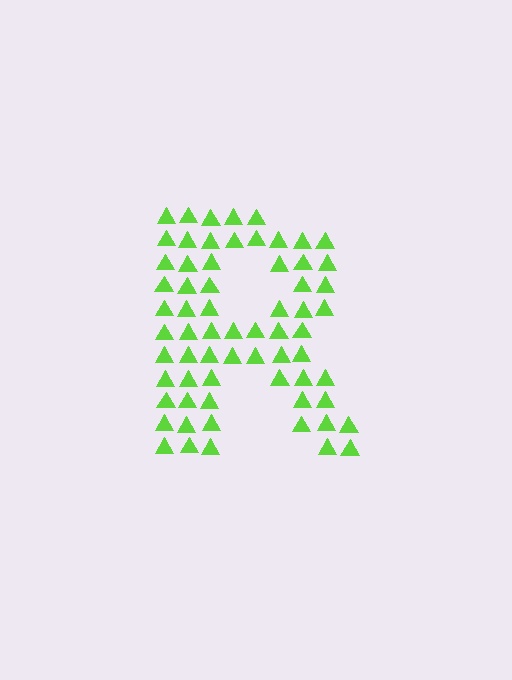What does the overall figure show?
The overall figure shows the letter R.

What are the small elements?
The small elements are triangles.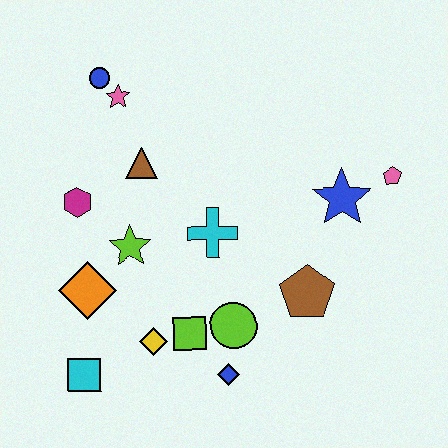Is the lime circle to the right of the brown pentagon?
No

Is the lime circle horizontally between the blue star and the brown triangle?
Yes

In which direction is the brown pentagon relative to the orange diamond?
The brown pentagon is to the right of the orange diamond.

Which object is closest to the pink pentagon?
The blue star is closest to the pink pentagon.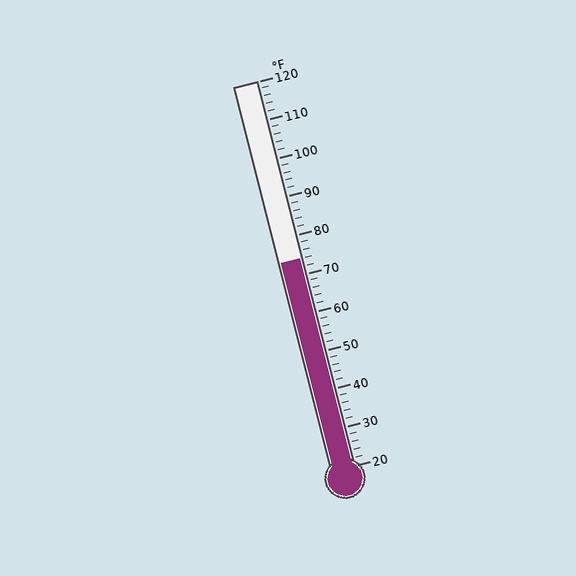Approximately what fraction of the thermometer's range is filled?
The thermometer is filled to approximately 55% of its range.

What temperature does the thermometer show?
The thermometer shows approximately 74°F.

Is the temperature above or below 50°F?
The temperature is above 50°F.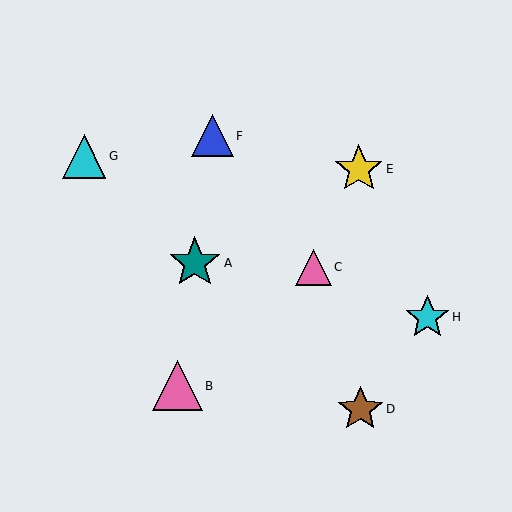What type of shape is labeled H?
Shape H is a cyan star.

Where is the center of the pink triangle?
The center of the pink triangle is at (313, 267).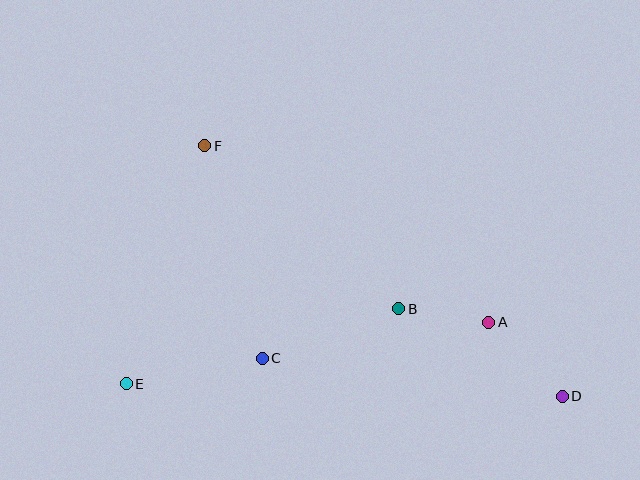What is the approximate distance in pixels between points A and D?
The distance between A and D is approximately 104 pixels.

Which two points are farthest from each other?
Points D and F are farthest from each other.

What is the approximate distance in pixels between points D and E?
The distance between D and E is approximately 436 pixels.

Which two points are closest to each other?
Points A and B are closest to each other.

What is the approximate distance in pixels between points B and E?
The distance between B and E is approximately 283 pixels.